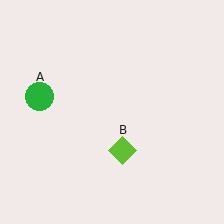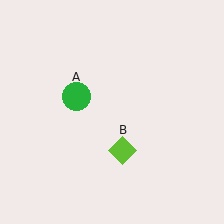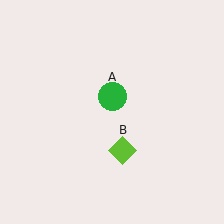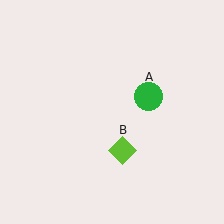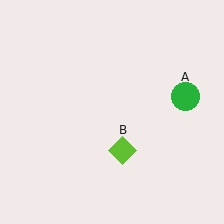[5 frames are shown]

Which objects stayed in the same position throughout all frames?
Lime diamond (object B) remained stationary.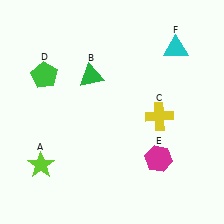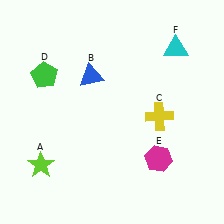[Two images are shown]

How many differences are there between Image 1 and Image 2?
There is 1 difference between the two images.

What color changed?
The triangle (B) changed from green in Image 1 to blue in Image 2.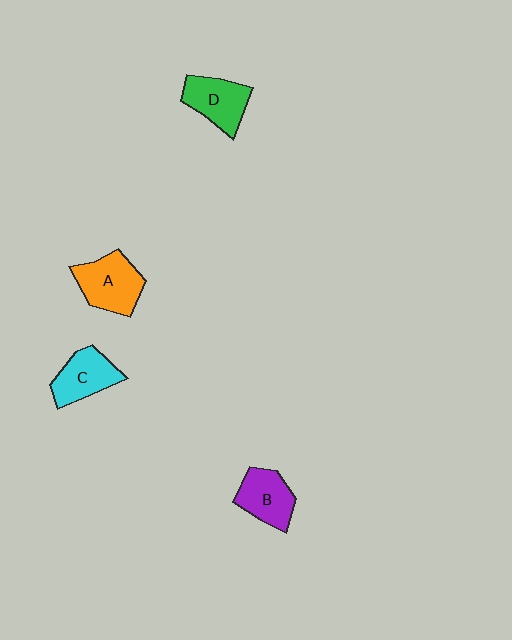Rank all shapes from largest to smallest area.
From largest to smallest: A (orange), D (green), C (cyan), B (purple).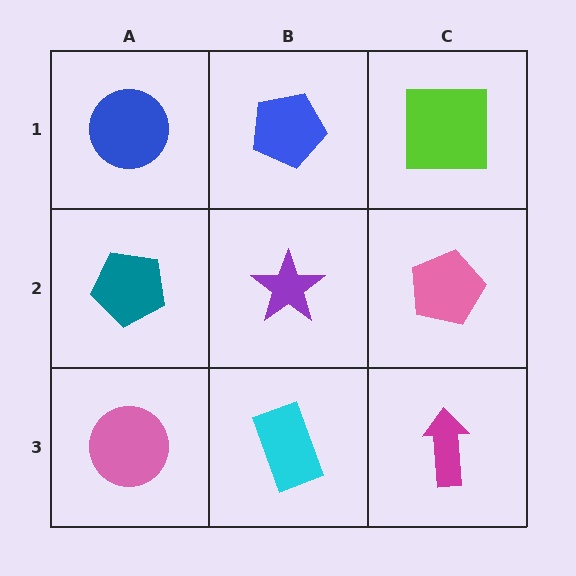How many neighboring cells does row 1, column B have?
3.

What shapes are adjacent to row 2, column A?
A blue circle (row 1, column A), a pink circle (row 3, column A), a purple star (row 2, column B).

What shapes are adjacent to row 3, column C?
A pink pentagon (row 2, column C), a cyan rectangle (row 3, column B).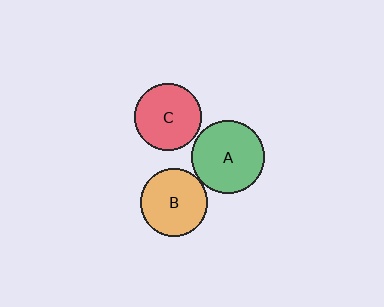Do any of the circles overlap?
No, none of the circles overlap.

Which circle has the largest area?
Circle A (green).